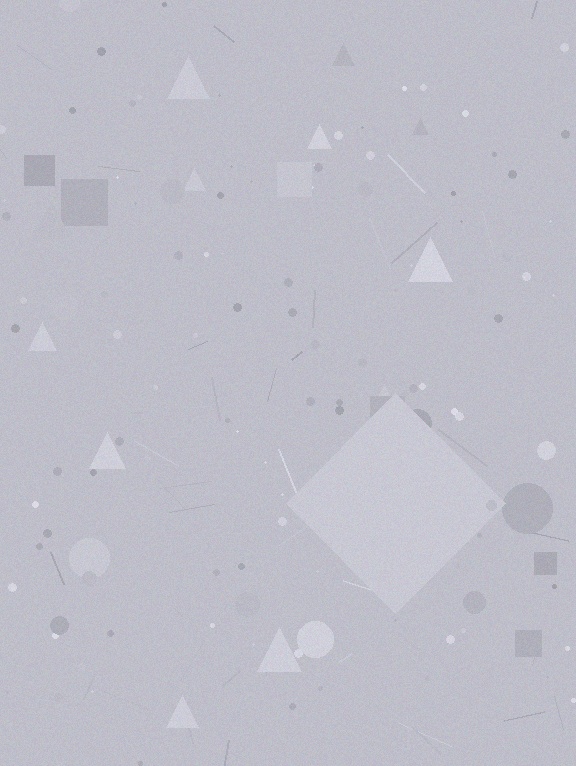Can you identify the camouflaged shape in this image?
The camouflaged shape is a diamond.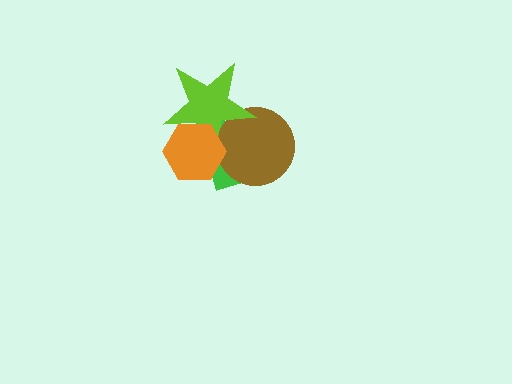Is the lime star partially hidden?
Yes, it is partially covered by another shape.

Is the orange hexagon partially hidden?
No, no other shape covers it.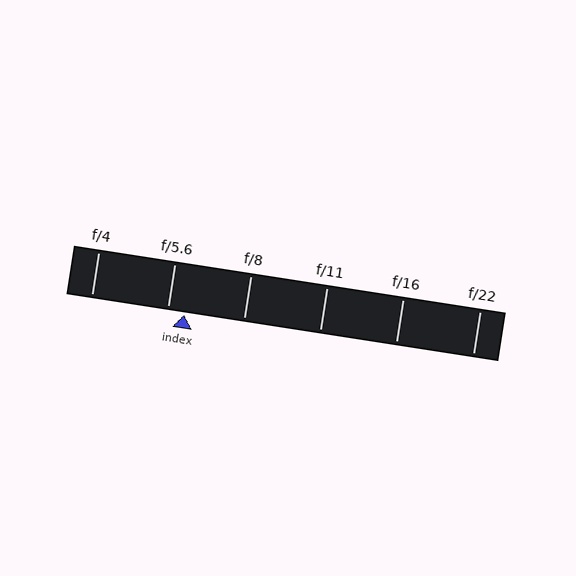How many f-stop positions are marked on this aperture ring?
There are 6 f-stop positions marked.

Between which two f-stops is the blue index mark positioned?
The index mark is between f/5.6 and f/8.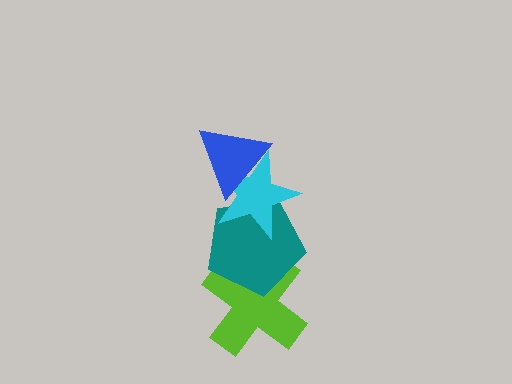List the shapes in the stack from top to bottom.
From top to bottom: the blue triangle, the cyan star, the teal pentagon, the lime cross.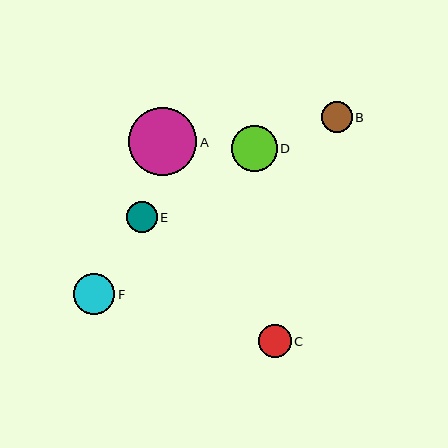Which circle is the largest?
Circle A is the largest with a size of approximately 68 pixels.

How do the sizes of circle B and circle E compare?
Circle B and circle E are approximately the same size.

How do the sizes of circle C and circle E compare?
Circle C and circle E are approximately the same size.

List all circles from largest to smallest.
From largest to smallest: A, D, F, C, B, E.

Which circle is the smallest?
Circle E is the smallest with a size of approximately 31 pixels.